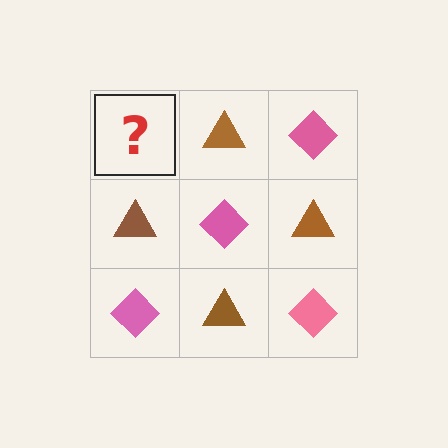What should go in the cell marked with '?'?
The missing cell should contain a pink diamond.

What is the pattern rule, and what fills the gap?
The rule is that it alternates pink diamond and brown triangle in a checkerboard pattern. The gap should be filled with a pink diamond.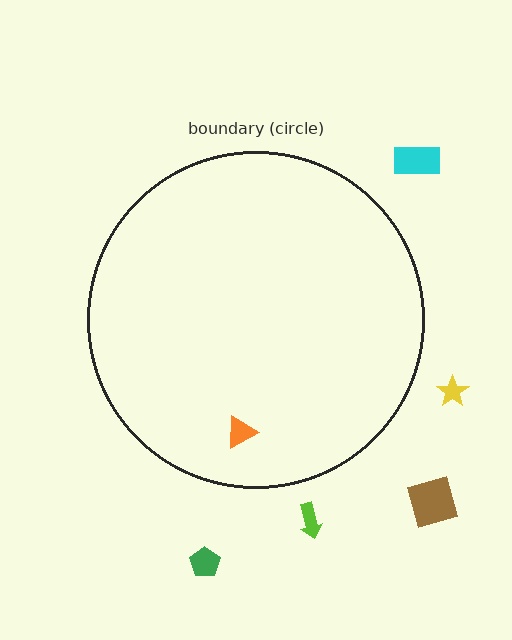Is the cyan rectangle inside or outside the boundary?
Outside.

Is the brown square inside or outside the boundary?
Outside.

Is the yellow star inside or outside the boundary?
Outside.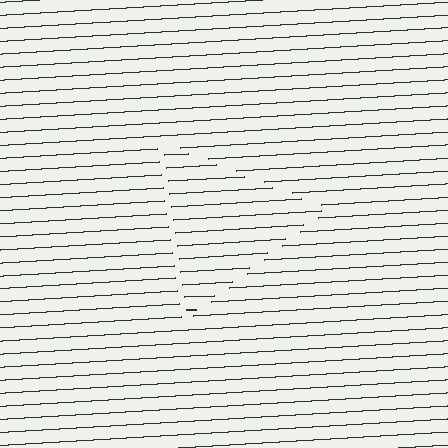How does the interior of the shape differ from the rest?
The interior of the shape contains the same grating, shifted by half a period — the contour is defined by the phase discontinuity where line-ends from the inner and outer gratings abut.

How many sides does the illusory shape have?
3 sides — the line-ends trace a triangle.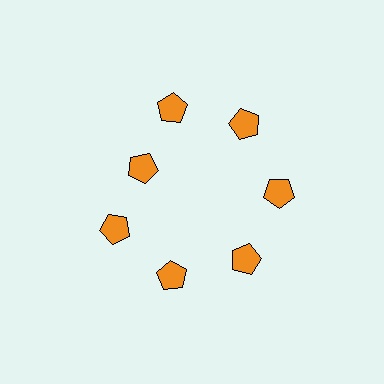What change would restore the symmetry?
The symmetry would be restored by moving it outward, back onto the ring so that all 7 pentagons sit at equal angles and equal distance from the center.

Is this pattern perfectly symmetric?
No. The 7 orange pentagons are arranged in a ring, but one element near the 10 o'clock position is pulled inward toward the center, breaking the 7-fold rotational symmetry.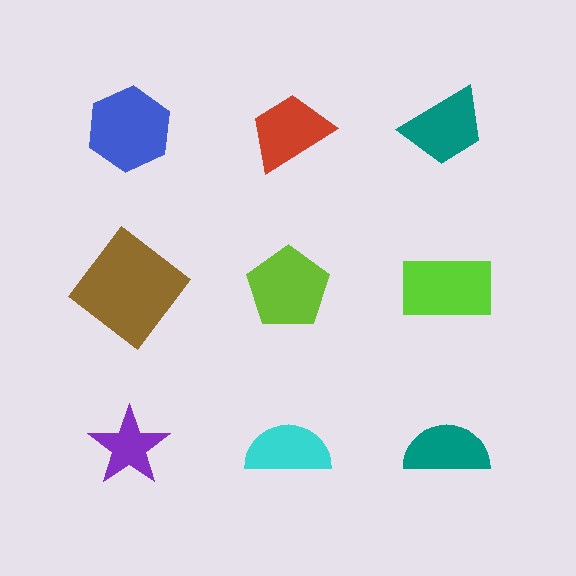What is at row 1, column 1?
A blue hexagon.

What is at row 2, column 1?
A brown diamond.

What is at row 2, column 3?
A lime rectangle.